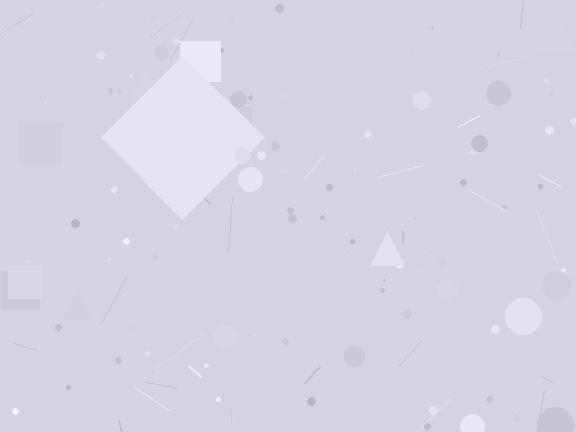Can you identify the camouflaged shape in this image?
The camouflaged shape is a diamond.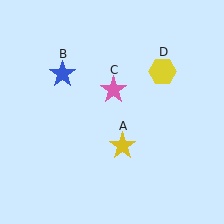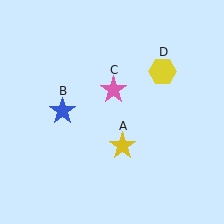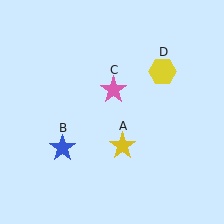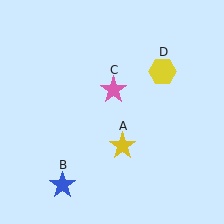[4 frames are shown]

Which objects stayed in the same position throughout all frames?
Yellow star (object A) and pink star (object C) and yellow hexagon (object D) remained stationary.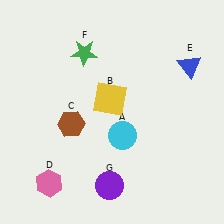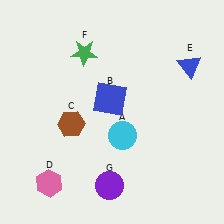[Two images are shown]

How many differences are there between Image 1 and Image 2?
There is 1 difference between the two images.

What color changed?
The square (B) changed from yellow in Image 1 to blue in Image 2.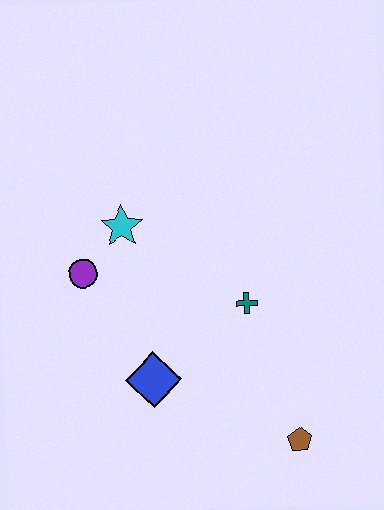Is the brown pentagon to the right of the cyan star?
Yes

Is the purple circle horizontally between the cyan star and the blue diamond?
No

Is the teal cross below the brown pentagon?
No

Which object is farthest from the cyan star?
The brown pentagon is farthest from the cyan star.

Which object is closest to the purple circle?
The cyan star is closest to the purple circle.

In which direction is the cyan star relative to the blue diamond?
The cyan star is above the blue diamond.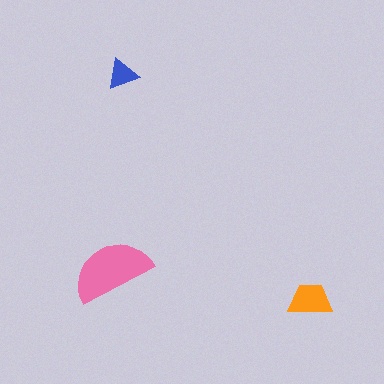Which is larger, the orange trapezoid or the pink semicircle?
The pink semicircle.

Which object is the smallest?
The blue triangle.